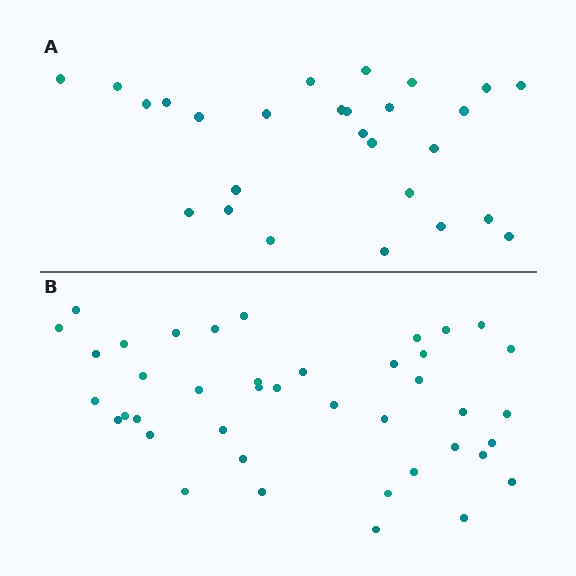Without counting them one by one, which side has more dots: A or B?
Region B (the bottom region) has more dots.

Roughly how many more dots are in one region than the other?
Region B has approximately 15 more dots than region A.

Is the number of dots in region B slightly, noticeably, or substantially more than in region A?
Region B has substantially more. The ratio is roughly 1.5 to 1.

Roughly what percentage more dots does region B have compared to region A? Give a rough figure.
About 50% more.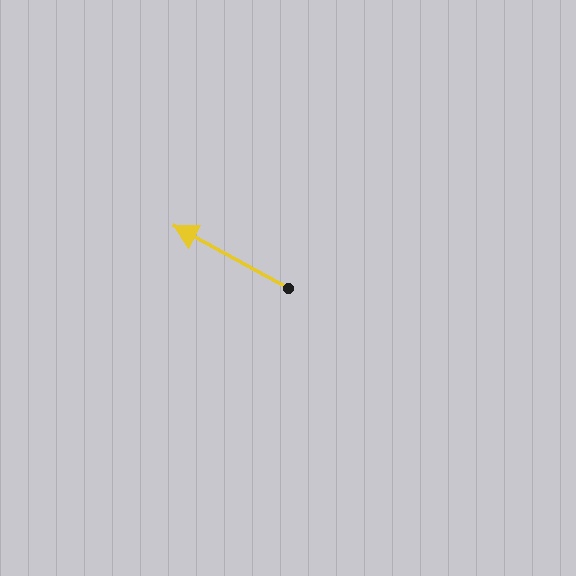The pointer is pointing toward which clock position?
Roughly 10 o'clock.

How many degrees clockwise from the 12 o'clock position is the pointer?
Approximately 299 degrees.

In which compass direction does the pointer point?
Northwest.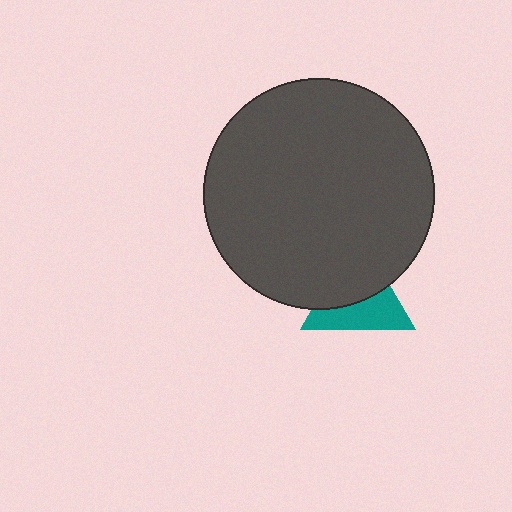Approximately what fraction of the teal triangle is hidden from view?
Roughly 52% of the teal triangle is hidden behind the dark gray circle.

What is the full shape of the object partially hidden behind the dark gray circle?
The partially hidden object is a teal triangle.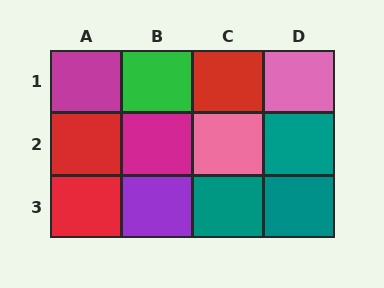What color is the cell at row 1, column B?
Green.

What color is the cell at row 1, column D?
Pink.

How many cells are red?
3 cells are red.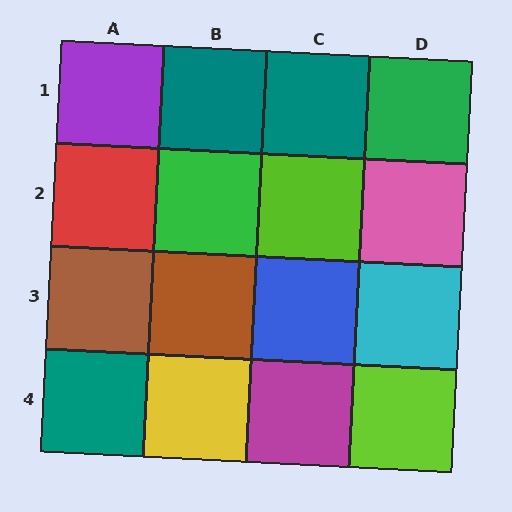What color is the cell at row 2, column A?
Red.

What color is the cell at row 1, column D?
Green.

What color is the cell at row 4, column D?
Lime.